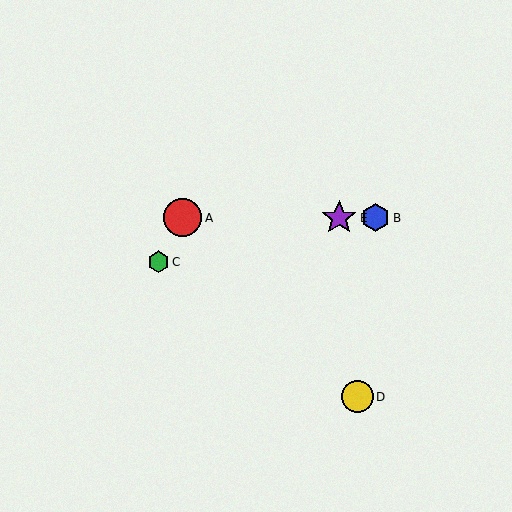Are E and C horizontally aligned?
No, E is at y≈218 and C is at y≈262.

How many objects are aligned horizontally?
3 objects (A, B, E) are aligned horizontally.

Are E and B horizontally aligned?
Yes, both are at y≈218.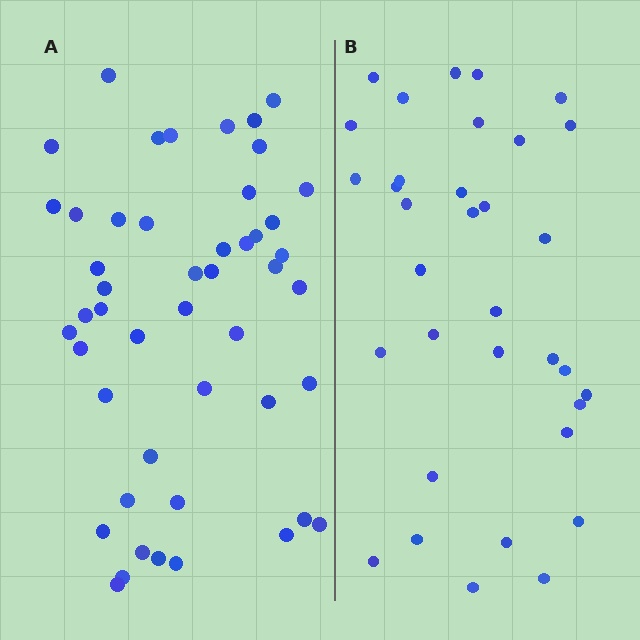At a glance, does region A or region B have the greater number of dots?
Region A (the left region) has more dots.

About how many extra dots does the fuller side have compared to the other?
Region A has approximately 15 more dots than region B.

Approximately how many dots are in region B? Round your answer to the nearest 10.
About 30 dots. (The exact count is 34, which rounds to 30.)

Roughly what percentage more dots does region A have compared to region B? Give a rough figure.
About 40% more.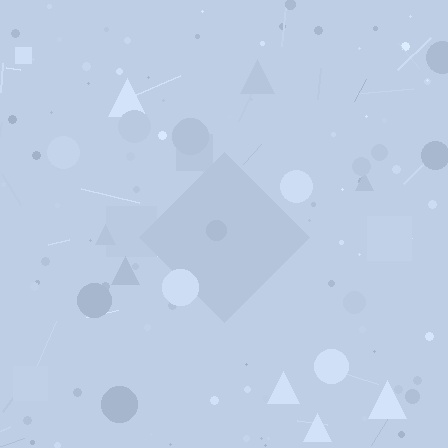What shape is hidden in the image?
A diamond is hidden in the image.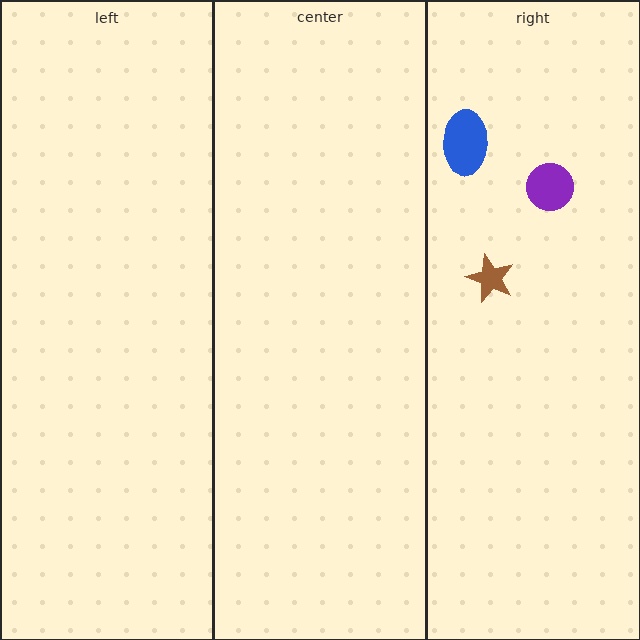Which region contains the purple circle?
The right region.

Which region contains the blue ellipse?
The right region.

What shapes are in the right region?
The purple circle, the brown star, the blue ellipse.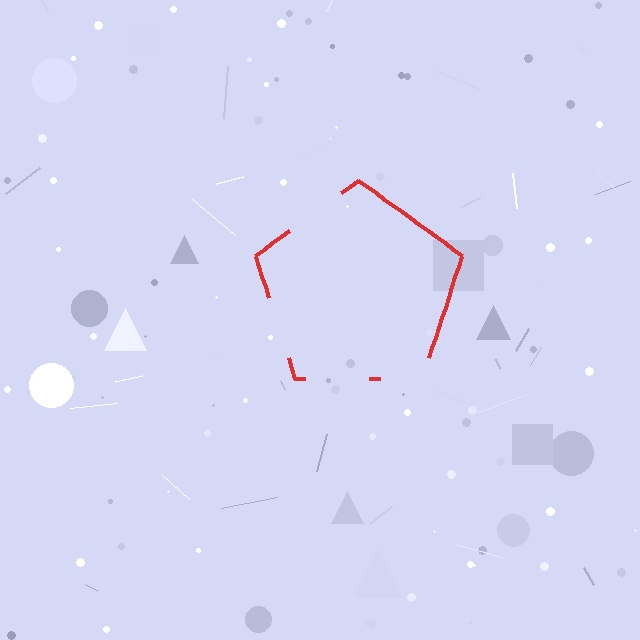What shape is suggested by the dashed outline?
The dashed outline suggests a pentagon.